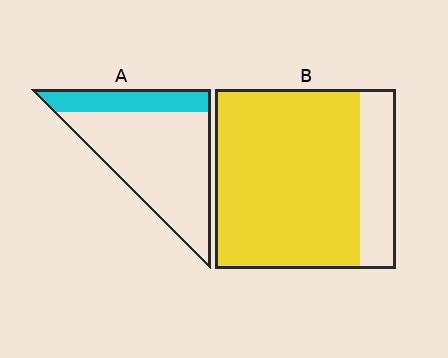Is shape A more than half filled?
No.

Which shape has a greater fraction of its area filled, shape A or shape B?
Shape B.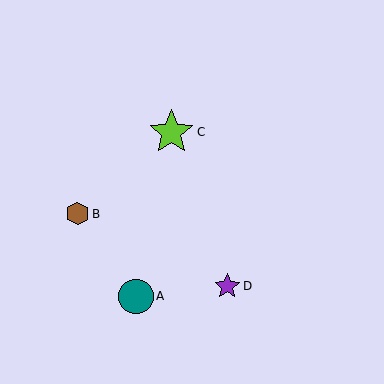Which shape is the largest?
The lime star (labeled C) is the largest.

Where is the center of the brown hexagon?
The center of the brown hexagon is at (77, 214).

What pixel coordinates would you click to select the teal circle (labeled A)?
Click at (136, 296) to select the teal circle A.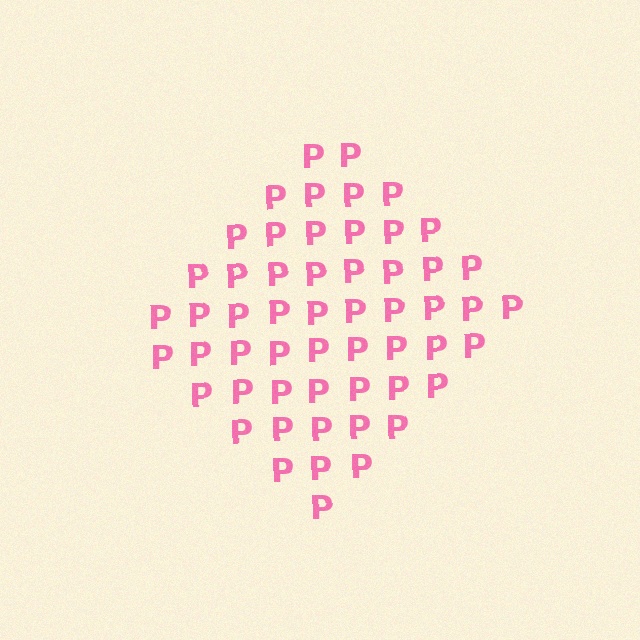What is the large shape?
The large shape is a diamond.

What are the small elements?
The small elements are letter P's.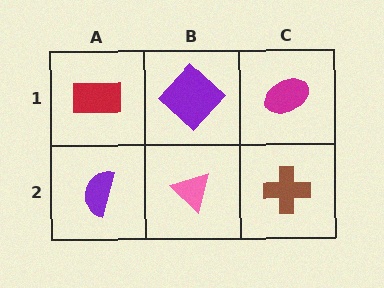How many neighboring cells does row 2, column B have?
3.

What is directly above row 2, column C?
A magenta ellipse.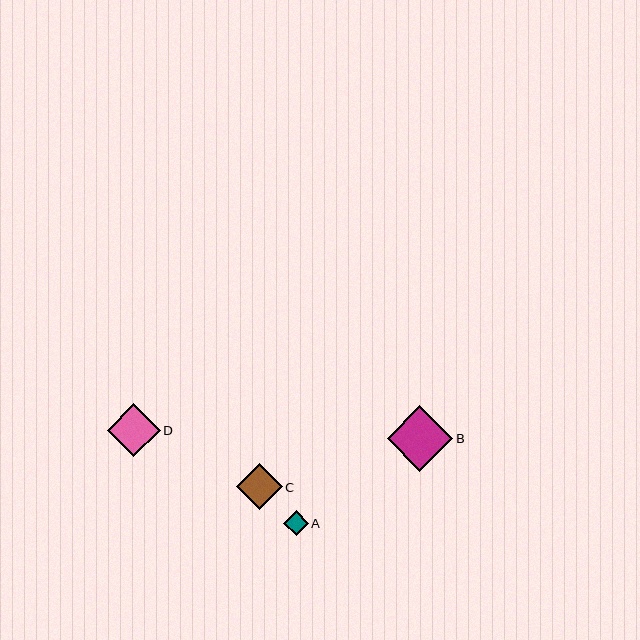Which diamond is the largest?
Diamond B is the largest with a size of approximately 66 pixels.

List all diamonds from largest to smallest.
From largest to smallest: B, D, C, A.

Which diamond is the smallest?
Diamond A is the smallest with a size of approximately 24 pixels.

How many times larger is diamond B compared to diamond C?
Diamond B is approximately 1.4 times the size of diamond C.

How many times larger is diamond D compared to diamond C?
Diamond D is approximately 1.1 times the size of diamond C.